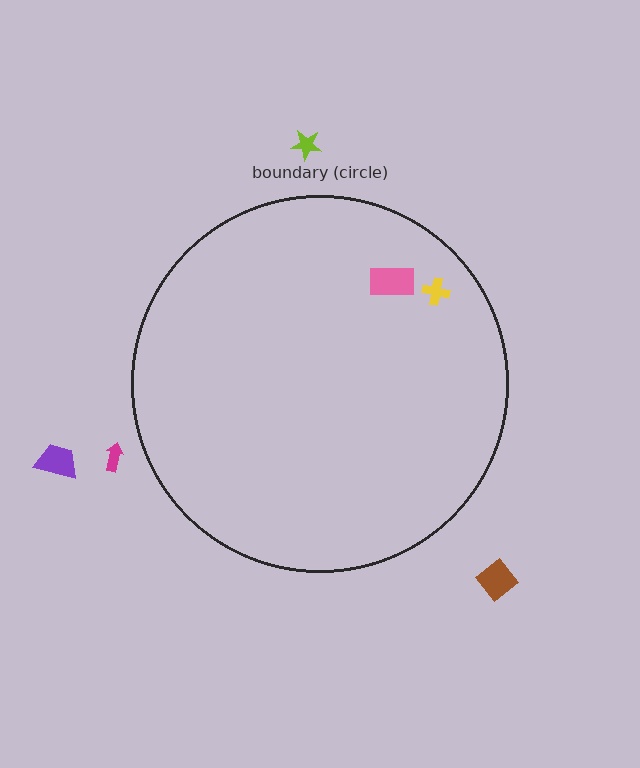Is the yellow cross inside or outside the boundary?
Inside.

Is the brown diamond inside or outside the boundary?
Outside.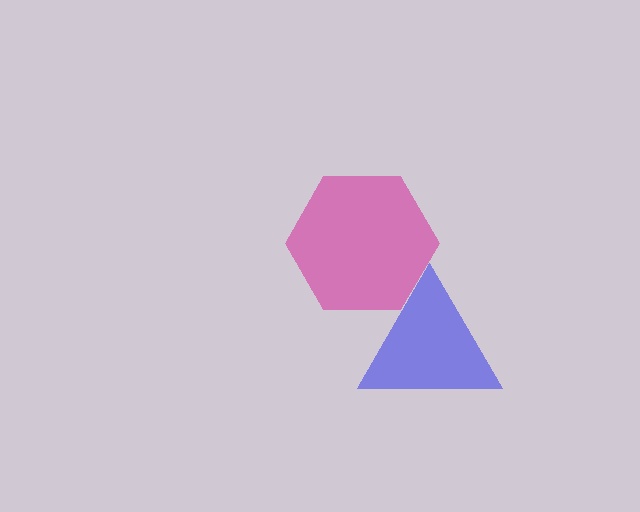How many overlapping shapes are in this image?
There are 2 overlapping shapes in the image.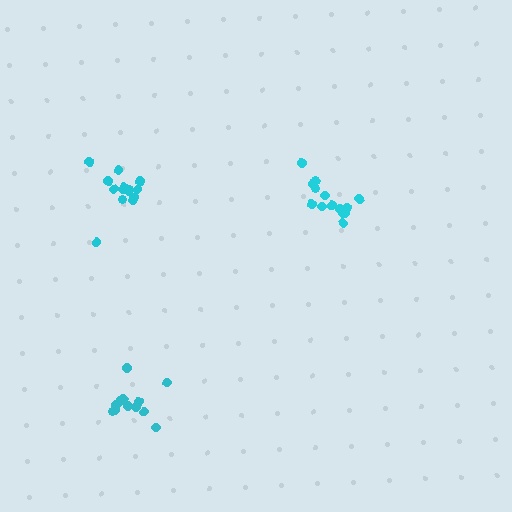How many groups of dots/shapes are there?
There are 3 groups.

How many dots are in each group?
Group 1: 14 dots, Group 2: 14 dots, Group 3: 13 dots (41 total).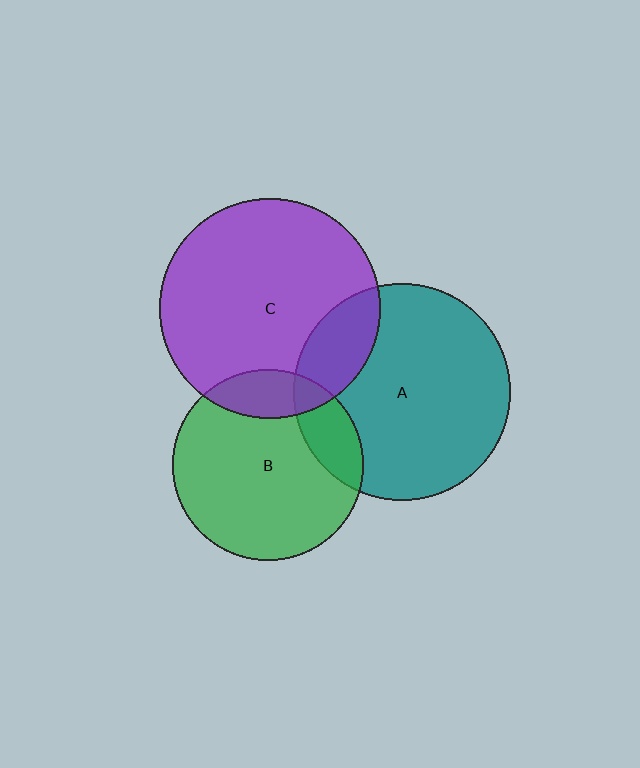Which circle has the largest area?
Circle C (purple).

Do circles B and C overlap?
Yes.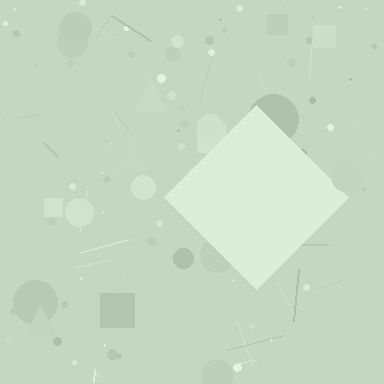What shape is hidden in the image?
A diamond is hidden in the image.